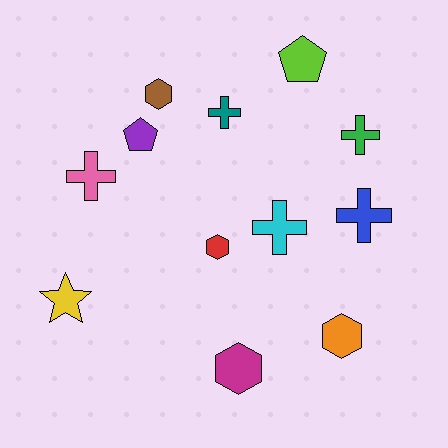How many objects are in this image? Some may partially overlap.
There are 12 objects.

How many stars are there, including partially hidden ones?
There is 1 star.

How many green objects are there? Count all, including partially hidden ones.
There is 1 green object.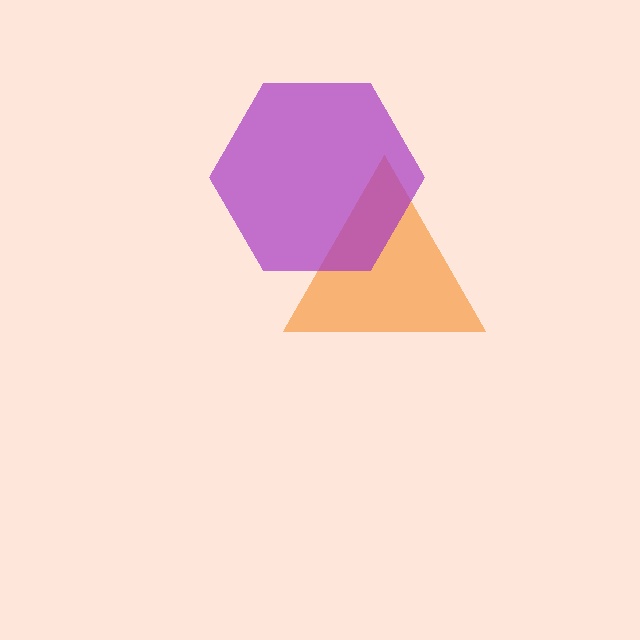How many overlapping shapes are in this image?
There are 2 overlapping shapes in the image.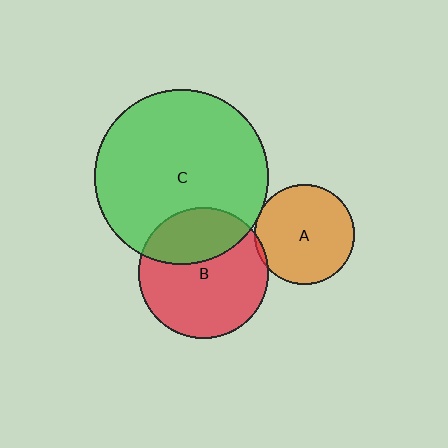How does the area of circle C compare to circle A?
Approximately 3.1 times.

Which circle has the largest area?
Circle C (green).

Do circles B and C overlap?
Yes.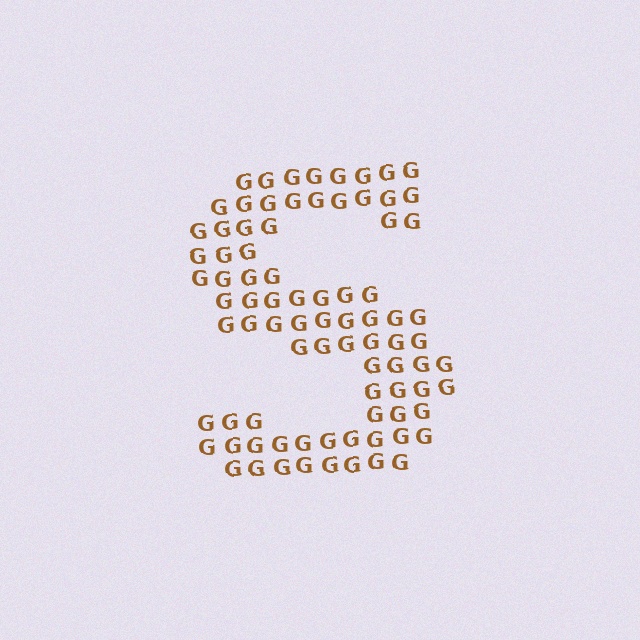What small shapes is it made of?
It is made of small letter G's.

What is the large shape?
The large shape is the letter S.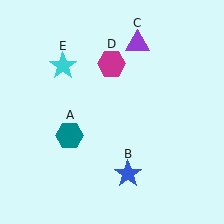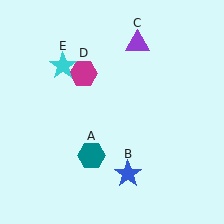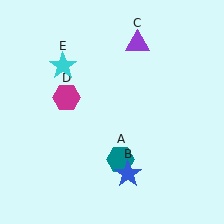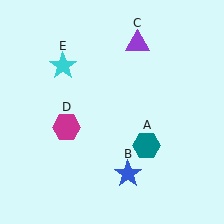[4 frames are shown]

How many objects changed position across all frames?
2 objects changed position: teal hexagon (object A), magenta hexagon (object D).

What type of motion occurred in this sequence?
The teal hexagon (object A), magenta hexagon (object D) rotated counterclockwise around the center of the scene.